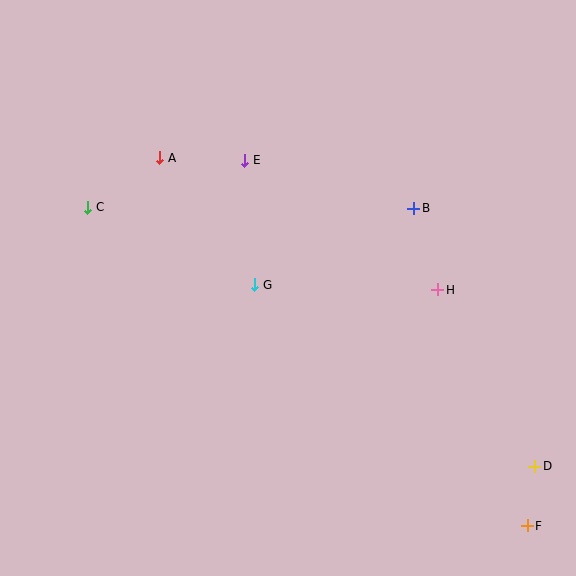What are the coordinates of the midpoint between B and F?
The midpoint between B and F is at (471, 367).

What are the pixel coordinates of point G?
Point G is at (255, 285).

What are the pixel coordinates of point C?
Point C is at (88, 207).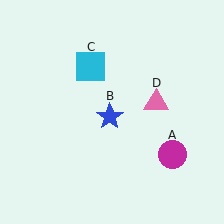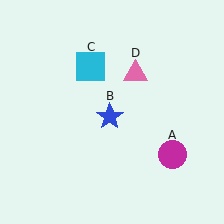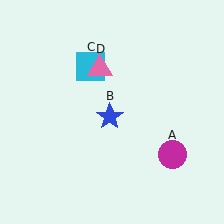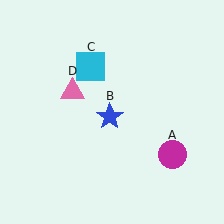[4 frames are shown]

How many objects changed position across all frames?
1 object changed position: pink triangle (object D).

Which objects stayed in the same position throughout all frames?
Magenta circle (object A) and blue star (object B) and cyan square (object C) remained stationary.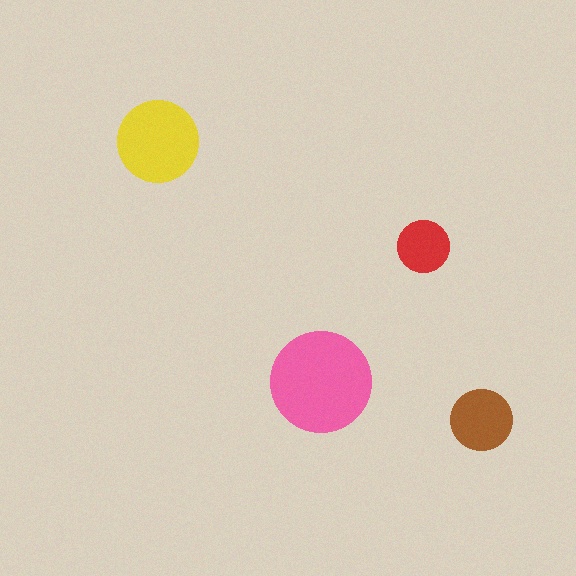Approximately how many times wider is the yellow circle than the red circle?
About 1.5 times wider.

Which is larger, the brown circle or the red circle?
The brown one.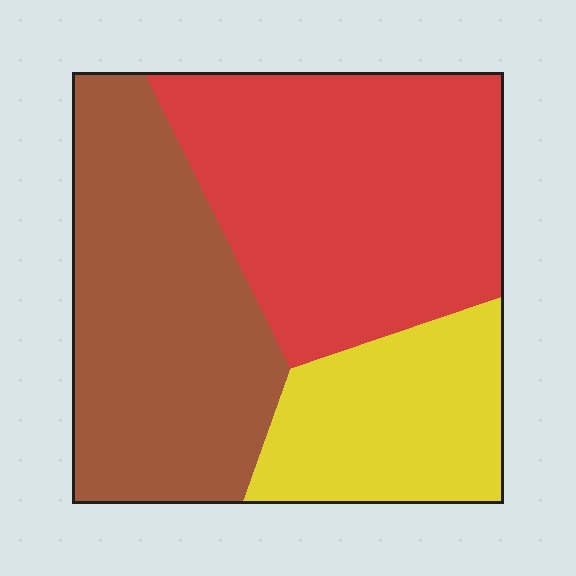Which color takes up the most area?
Red, at roughly 40%.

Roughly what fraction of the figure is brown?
Brown covers roughly 35% of the figure.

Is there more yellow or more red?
Red.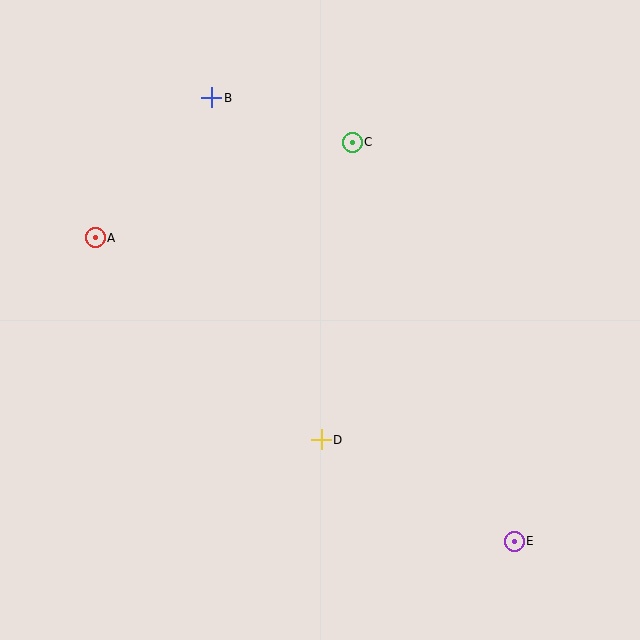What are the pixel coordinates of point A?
Point A is at (95, 238).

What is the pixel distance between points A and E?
The distance between A and E is 517 pixels.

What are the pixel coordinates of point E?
Point E is at (514, 541).